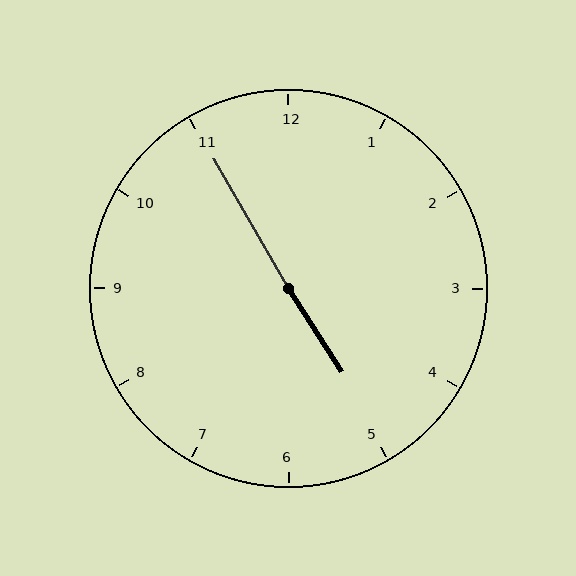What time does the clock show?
4:55.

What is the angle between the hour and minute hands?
Approximately 178 degrees.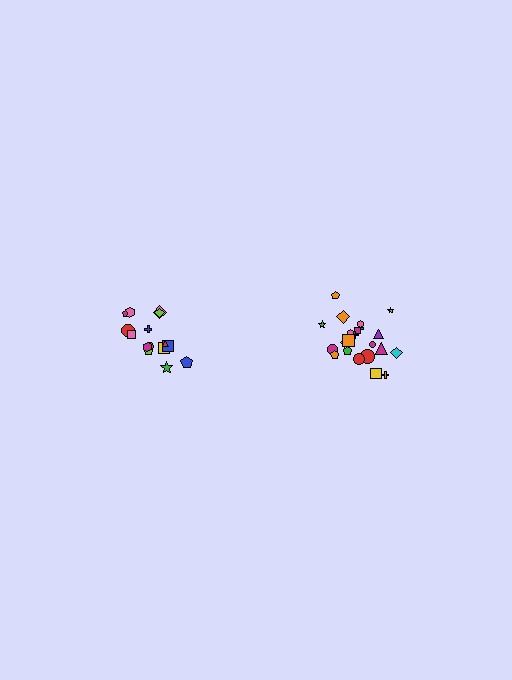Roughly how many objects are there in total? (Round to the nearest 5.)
Roughly 35 objects in total.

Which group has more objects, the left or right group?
The right group.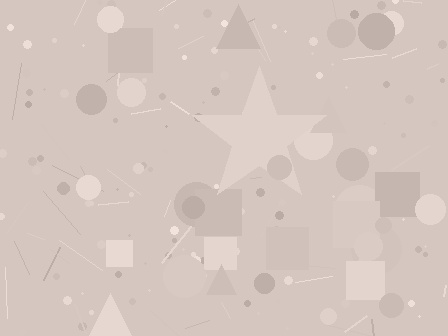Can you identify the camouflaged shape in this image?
The camouflaged shape is a star.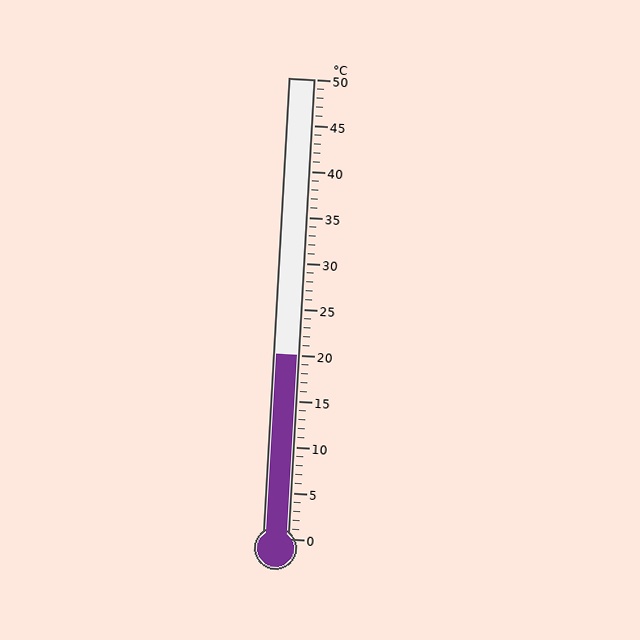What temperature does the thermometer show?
The thermometer shows approximately 20°C.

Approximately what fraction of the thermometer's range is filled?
The thermometer is filled to approximately 40% of its range.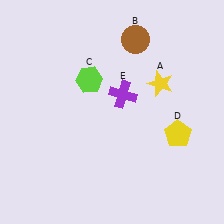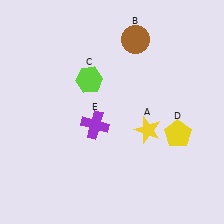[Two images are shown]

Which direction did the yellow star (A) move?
The yellow star (A) moved down.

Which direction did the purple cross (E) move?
The purple cross (E) moved down.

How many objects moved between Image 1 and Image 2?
2 objects moved between the two images.